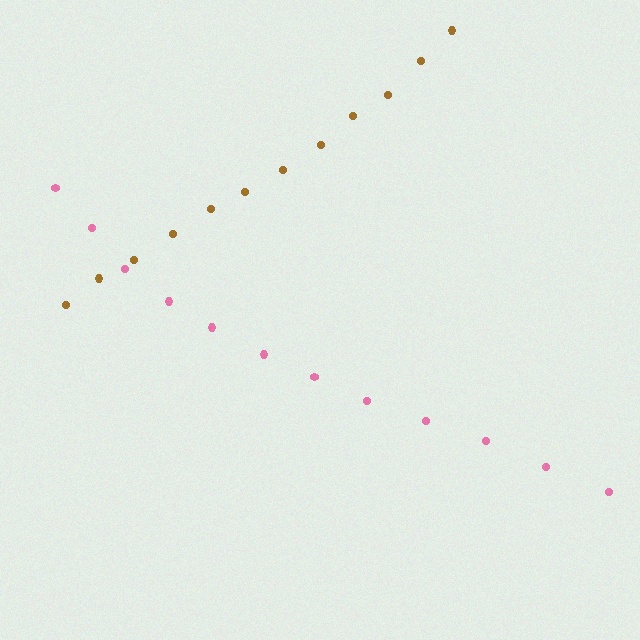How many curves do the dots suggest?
There are 2 distinct paths.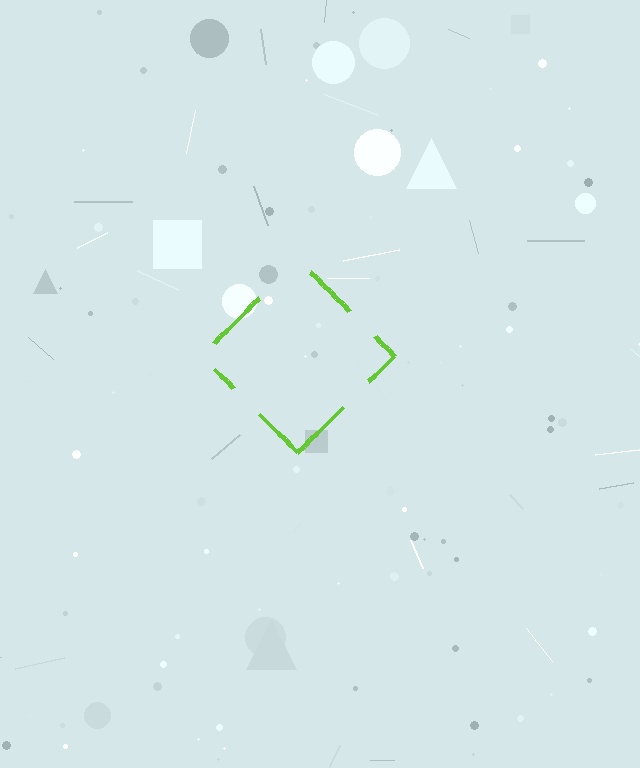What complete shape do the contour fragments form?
The contour fragments form a diamond.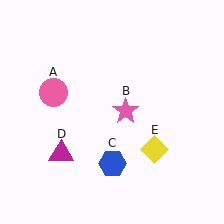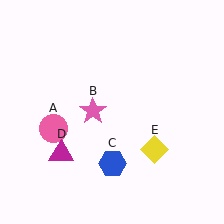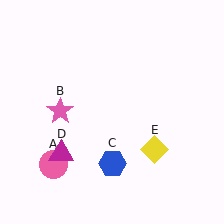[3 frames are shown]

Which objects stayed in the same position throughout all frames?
Blue hexagon (object C) and magenta triangle (object D) and yellow diamond (object E) remained stationary.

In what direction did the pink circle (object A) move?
The pink circle (object A) moved down.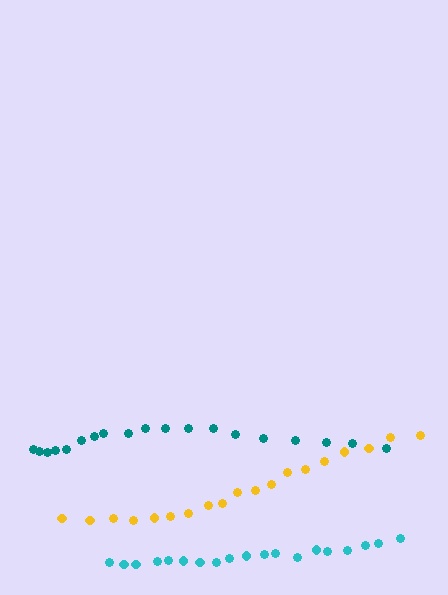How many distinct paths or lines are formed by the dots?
There are 3 distinct paths.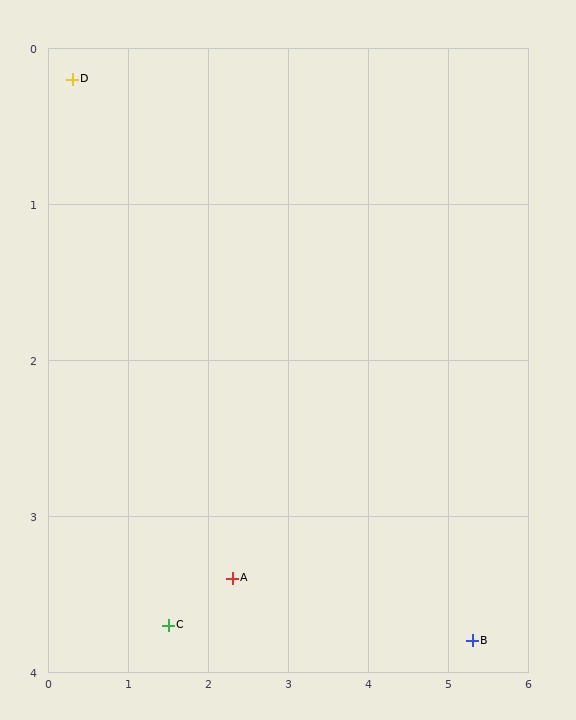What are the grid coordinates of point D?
Point D is at approximately (0.3, 0.2).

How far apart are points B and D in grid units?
Points B and D are about 6.2 grid units apart.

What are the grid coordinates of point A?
Point A is at approximately (2.3, 3.4).